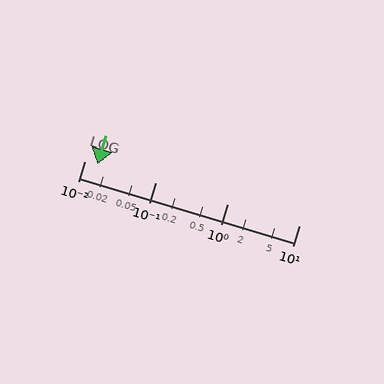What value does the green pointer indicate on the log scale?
The pointer indicates approximately 0.015.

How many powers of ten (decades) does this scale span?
The scale spans 3 decades, from 0.01 to 10.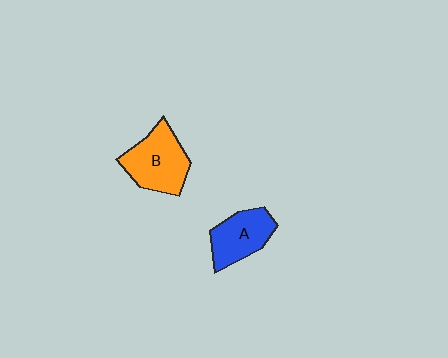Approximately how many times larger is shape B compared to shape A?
Approximately 1.2 times.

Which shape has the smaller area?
Shape A (blue).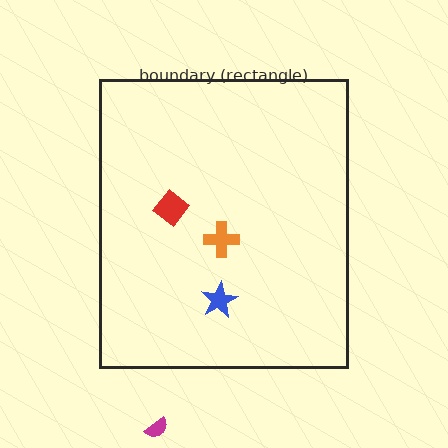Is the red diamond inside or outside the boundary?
Inside.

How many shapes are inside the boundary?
3 inside, 1 outside.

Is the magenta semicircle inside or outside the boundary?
Outside.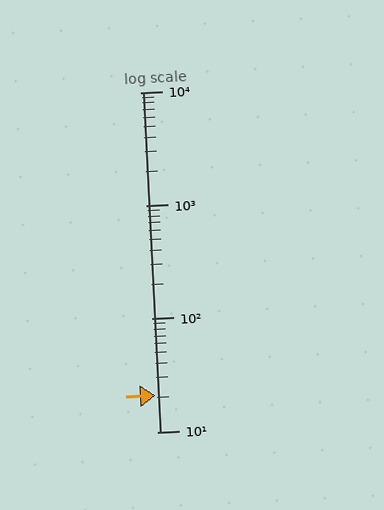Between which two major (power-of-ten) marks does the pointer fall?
The pointer is between 10 and 100.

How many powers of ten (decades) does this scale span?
The scale spans 3 decades, from 10 to 10000.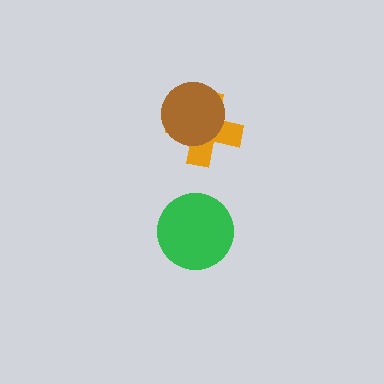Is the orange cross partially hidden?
Yes, it is partially covered by another shape.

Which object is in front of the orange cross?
The brown circle is in front of the orange cross.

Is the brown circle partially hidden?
No, no other shape covers it.